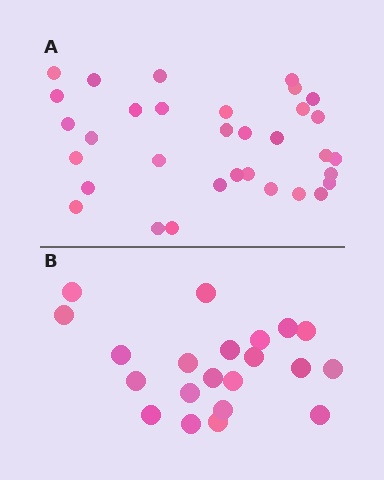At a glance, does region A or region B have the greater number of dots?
Region A (the top region) has more dots.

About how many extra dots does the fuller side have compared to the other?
Region A has roughly 12 or so more dots than region B.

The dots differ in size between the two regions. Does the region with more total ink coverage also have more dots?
No. Region B has more total ink coverage because its dots are larger, but region A actually contains more individual dots. Total area can be misleading — the number of items is what matters here.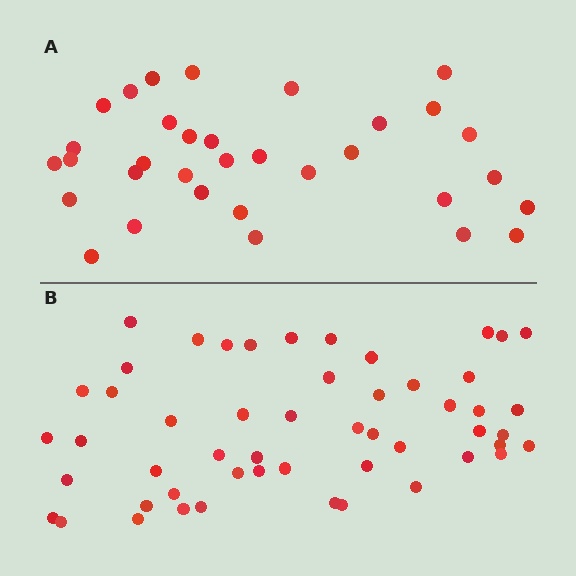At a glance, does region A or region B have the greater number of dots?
Region B (the bottom region) has more dots.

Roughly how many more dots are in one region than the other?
Region B has approximately 20 more dots than region A.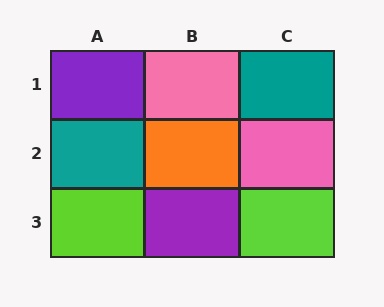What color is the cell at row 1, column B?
Pink.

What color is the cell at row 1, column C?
Teal.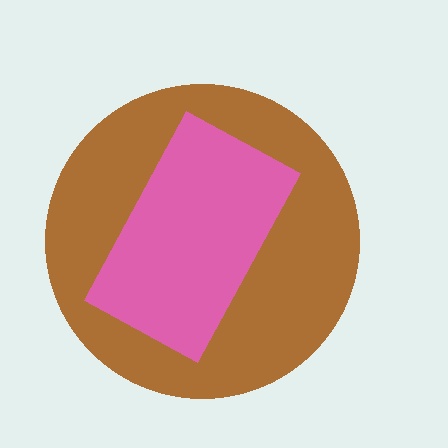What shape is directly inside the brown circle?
The pink rectangle.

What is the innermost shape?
The pink rectangle.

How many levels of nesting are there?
2.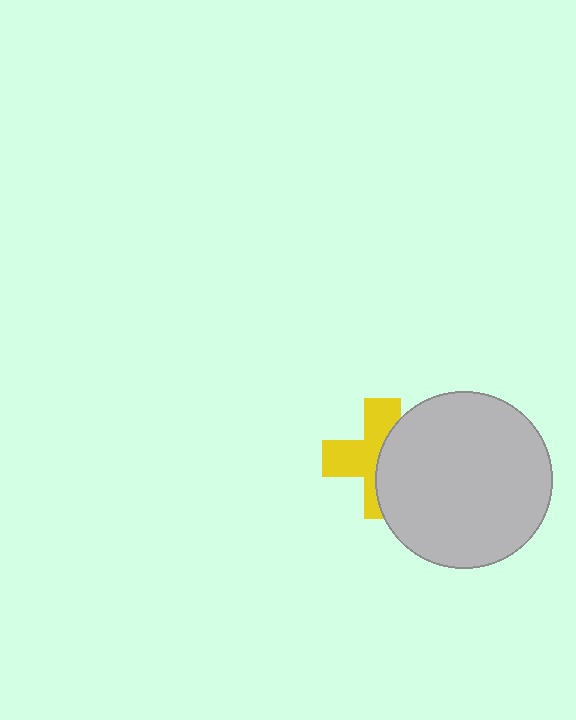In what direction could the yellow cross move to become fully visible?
The yellow cross could move left. That would shift it out from behind the light gray circle entirely.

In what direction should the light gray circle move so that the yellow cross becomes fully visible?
The light gray circle should move right. That is the shortest direction to clear the overlap and leave the yellow cross fully visible.